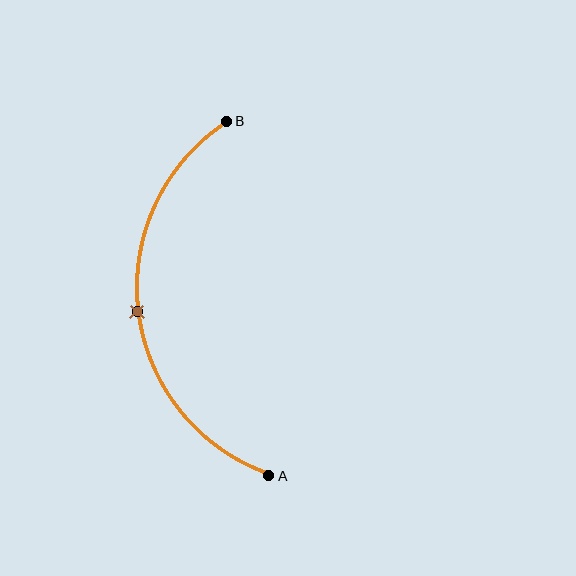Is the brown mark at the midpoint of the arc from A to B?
Yes. The brown mark lies on the arc at equal arc-length from both A and B — it is the arc midpoint.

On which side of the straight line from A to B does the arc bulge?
The arc bulges to the left of the straight line connecting A and B.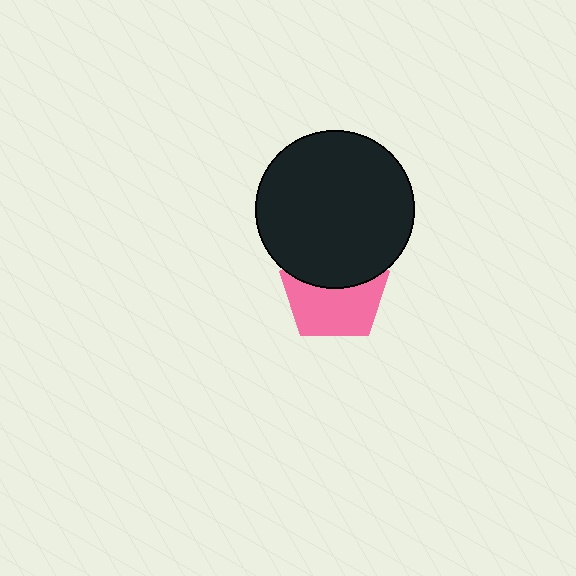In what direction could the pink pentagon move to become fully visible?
The pink pentagon could move down. That would shift it out from behind the black circle entirely.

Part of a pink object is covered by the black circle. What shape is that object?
It is a pentagon.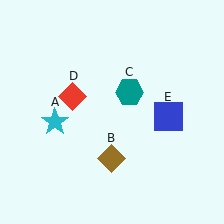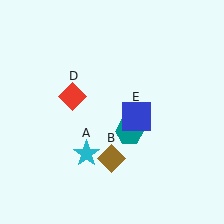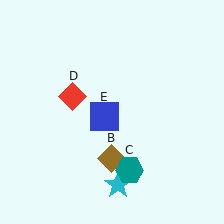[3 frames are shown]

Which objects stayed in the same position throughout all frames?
Brown diamond (object B) and red diamond (object D) remained stationary.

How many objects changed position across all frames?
3 objects changed position: cyan star (object A), teal hexagon (object C), blue square (object E).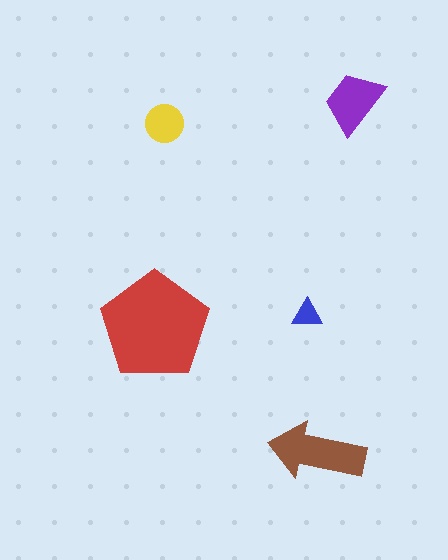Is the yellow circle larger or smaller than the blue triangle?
Larger.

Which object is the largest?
The red pentagon.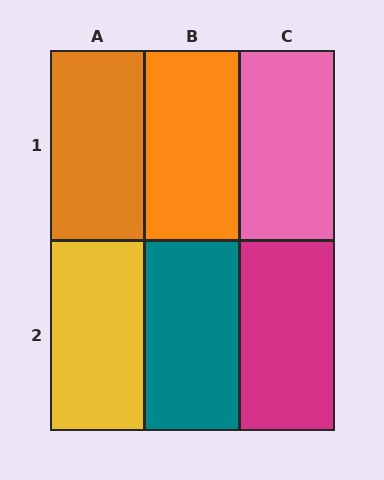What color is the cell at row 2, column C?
Magenta.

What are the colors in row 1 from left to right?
Orange, orange, pink.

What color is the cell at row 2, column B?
Teal.